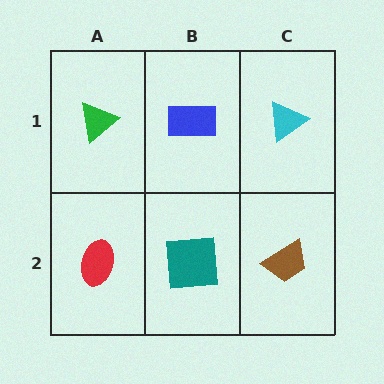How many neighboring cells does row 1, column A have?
2.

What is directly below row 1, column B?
A teal square.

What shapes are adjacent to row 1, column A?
A red ellipse (row 2, column A), a blue rectangle (row 1, column B).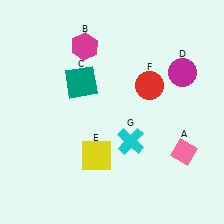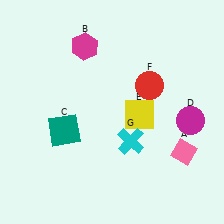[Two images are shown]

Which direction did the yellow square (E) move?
The yellow square (E) moved right.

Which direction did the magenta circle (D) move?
The magenta circle (D) moved down.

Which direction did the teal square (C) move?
The teal square (C) moved down.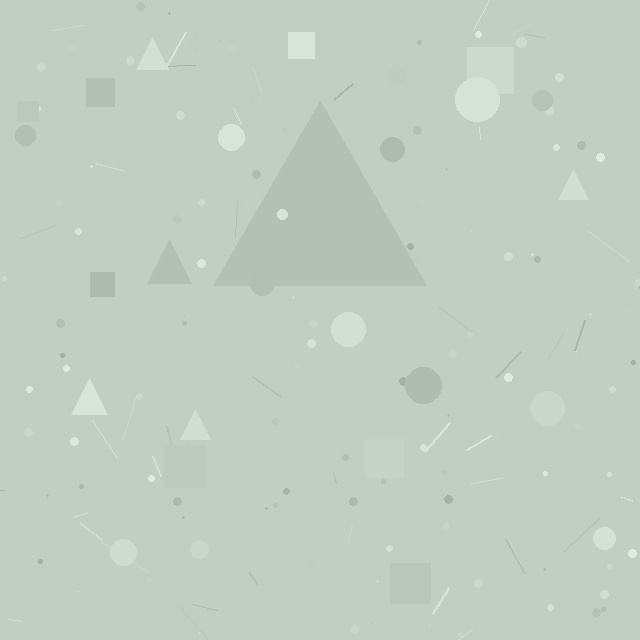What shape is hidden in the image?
A triangle is hidden in the image.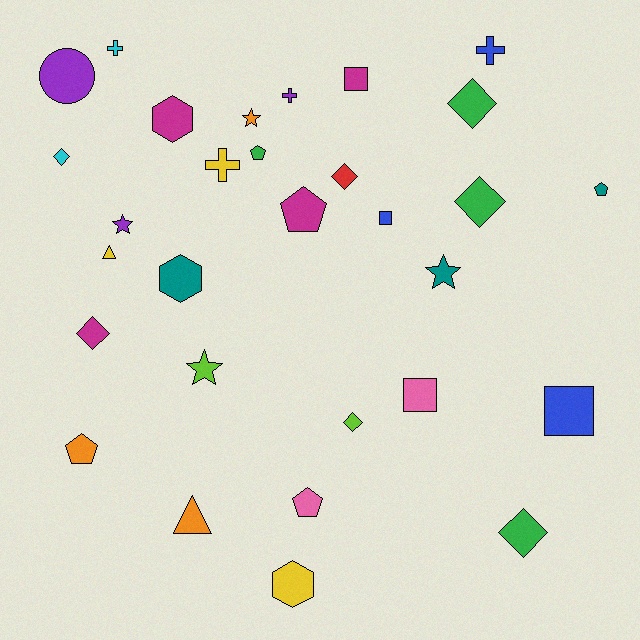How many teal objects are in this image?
There are 3 teal objects.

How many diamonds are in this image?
There are 7 diamonds.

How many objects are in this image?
There are 30 objects.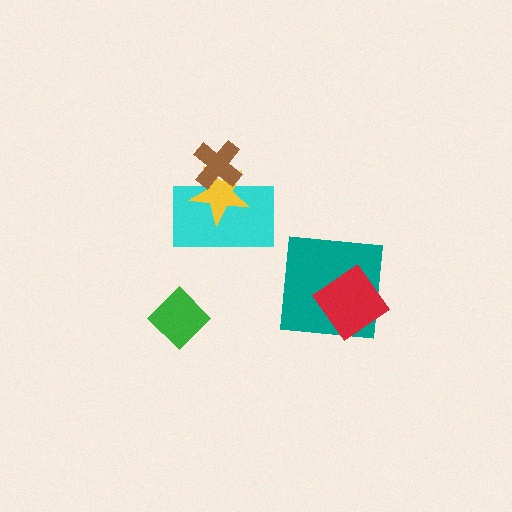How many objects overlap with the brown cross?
2 objects overlap with the brown cross.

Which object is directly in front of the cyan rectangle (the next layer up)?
The yellow star is directly in front of the cyan rectangle.